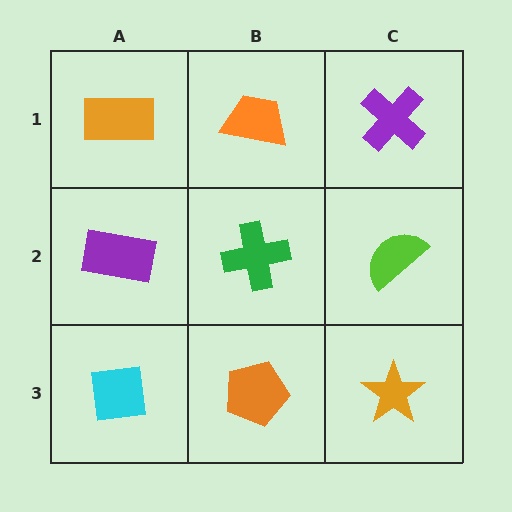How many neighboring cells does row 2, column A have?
3.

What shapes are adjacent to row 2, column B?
An orange trapezoid (row 1, column B), an orange pentagon (row 3, column B), a purple rectangle (row 2, column A), a lime semicircle (row 2, column C).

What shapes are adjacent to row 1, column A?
A purple rectangle (row 2, column A), an orange trapezoid (row 1, column B).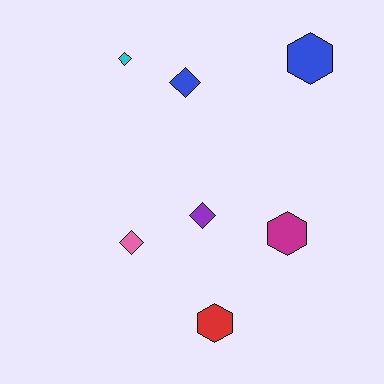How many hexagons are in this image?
There are 3 hexagons.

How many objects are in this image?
There are 7 objects.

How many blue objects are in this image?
There are 2 blue objects.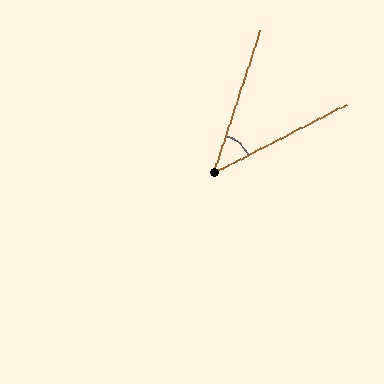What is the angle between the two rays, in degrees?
Approximately 45 degrees.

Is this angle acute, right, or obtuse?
It is acute.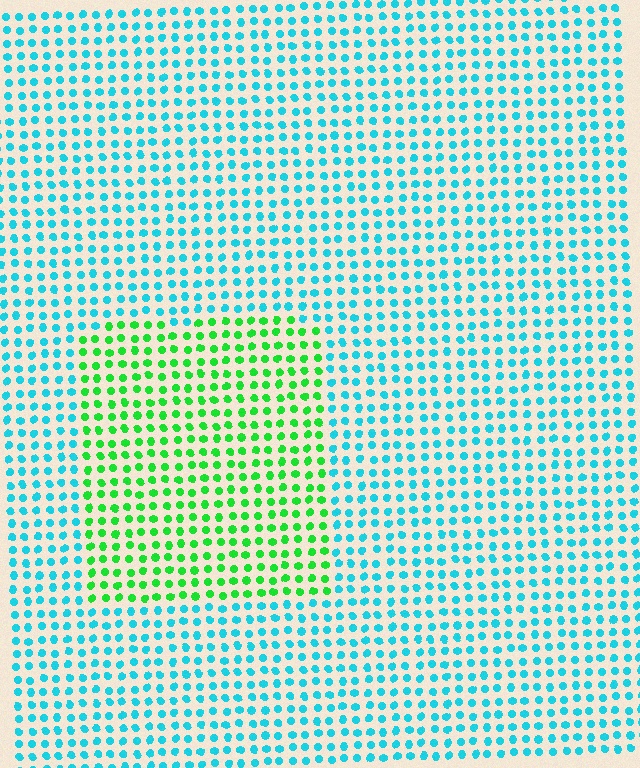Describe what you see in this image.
The image is filled with small cyan elements in a uniform arrangement. A rectangle-shaped region is visible where the elements are tinted to a slightly different hue, forming a subtle color boundary.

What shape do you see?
I see a rectangle.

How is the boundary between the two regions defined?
The boundary is defined purely by a slight shift in hue (about 59 degrees). Spacing, size, and orientation are identical on both sides.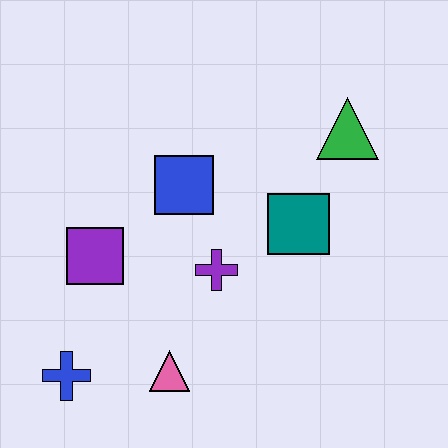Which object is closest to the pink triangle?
The blue cross is closest to the pink triangle.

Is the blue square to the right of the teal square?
No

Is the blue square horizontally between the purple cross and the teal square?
No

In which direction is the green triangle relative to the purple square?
The green triangle is to the right of the purple square.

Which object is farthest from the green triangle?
The blue cross is farthest from the green triangle.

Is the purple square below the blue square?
Yes